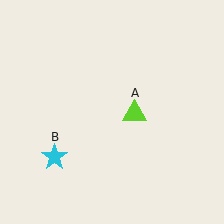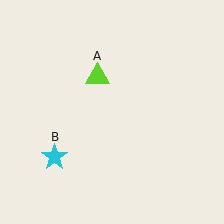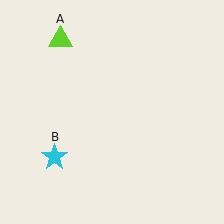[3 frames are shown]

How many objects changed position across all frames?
1 object changed position: lime triangle (object A).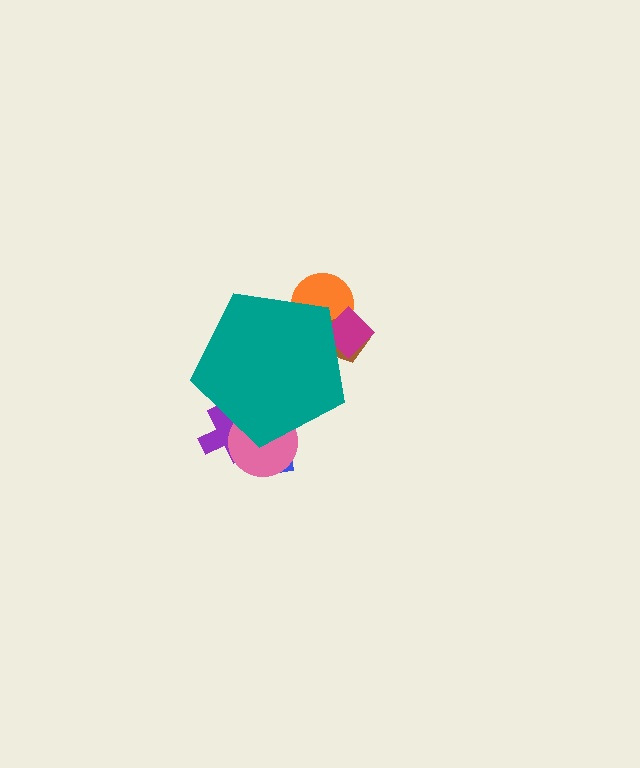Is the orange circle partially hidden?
Yes, the orange circle is partially hidden behind the teal pentagon.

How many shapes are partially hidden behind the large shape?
6 shapes are partially hidden.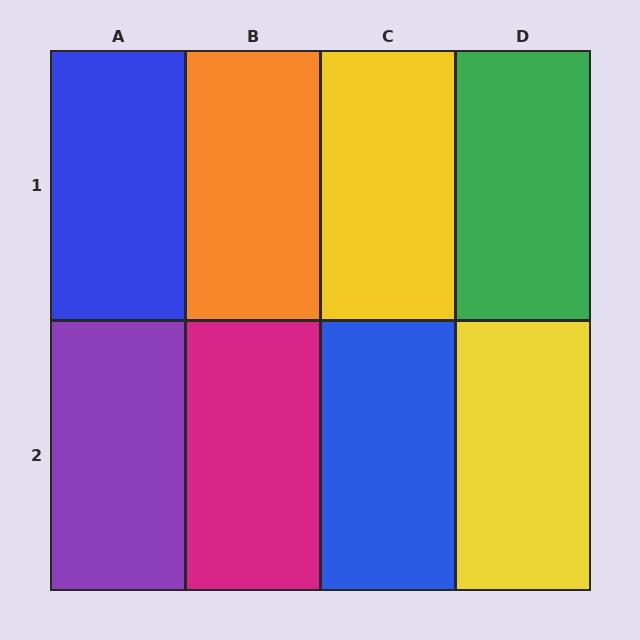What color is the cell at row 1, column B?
Orange.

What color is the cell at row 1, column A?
Blue.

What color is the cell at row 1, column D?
Green.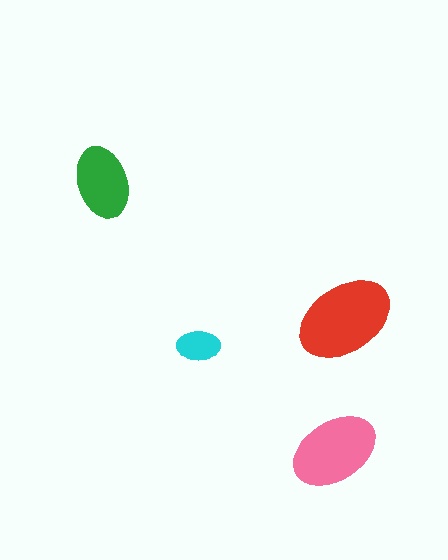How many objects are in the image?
There are 4 objects in the image.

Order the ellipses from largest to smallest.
the red one, the pink one, the green one, the cyan one.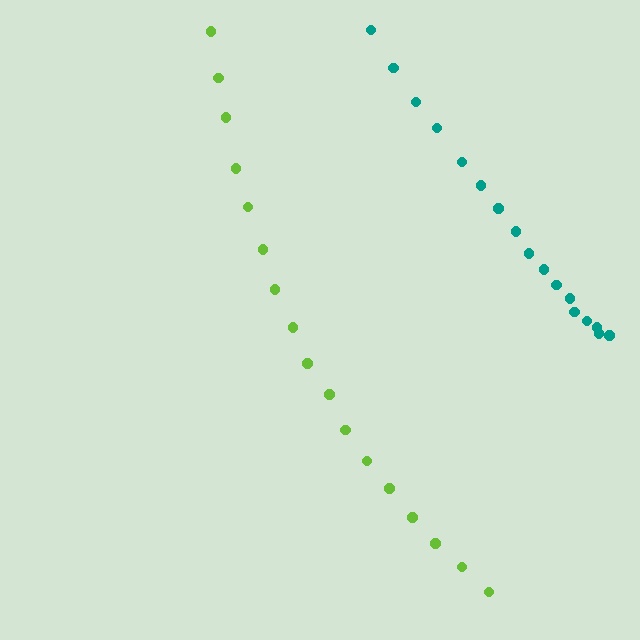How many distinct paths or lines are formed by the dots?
There are 2 distinct paths.